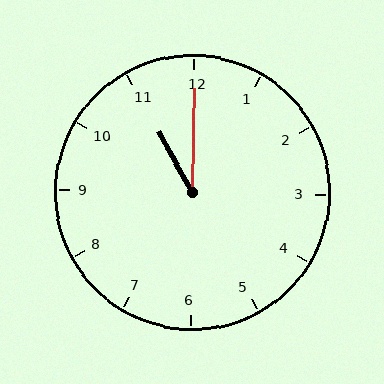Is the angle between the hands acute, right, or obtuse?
It is acute.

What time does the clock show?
11:00.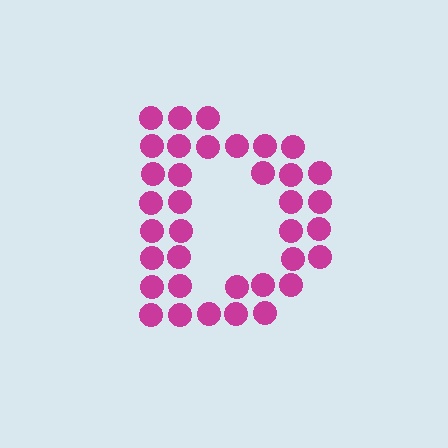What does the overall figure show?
The overall figure shows the letter D.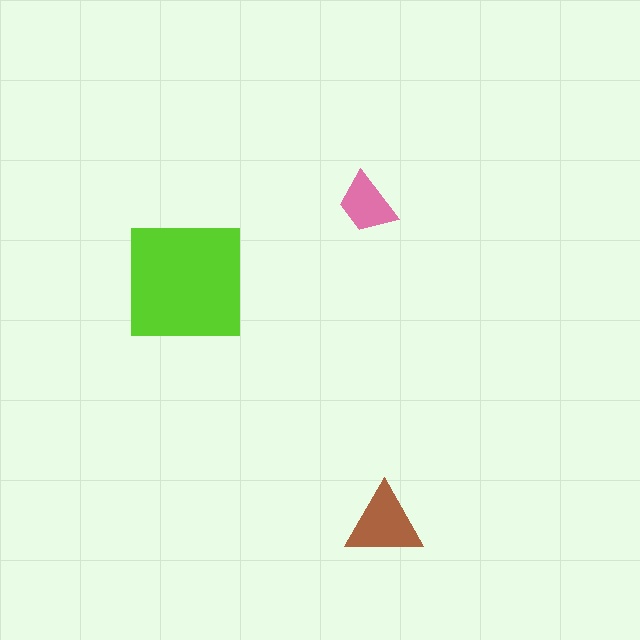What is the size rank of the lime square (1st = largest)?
1st.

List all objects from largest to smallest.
The lime square, the brown triangle, the pink trapezoid.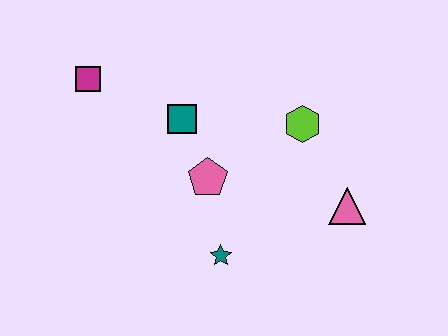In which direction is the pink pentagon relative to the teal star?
The pink pentagon is above the teal star.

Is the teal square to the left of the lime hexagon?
Yes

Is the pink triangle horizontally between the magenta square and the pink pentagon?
No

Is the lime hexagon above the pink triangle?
Yes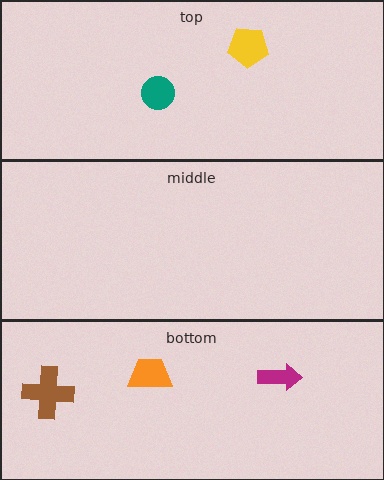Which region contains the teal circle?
The top region.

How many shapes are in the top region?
2.